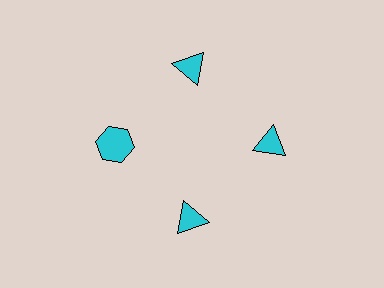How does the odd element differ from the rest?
It has a different shape: hexagon instead of triangle.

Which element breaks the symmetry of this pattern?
The cyan hexagon at roughly the 9 o'clock position breaks the symmetry. All other shapes are cyan triangles.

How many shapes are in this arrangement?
There are 4 shapes arranged in a ring pattern.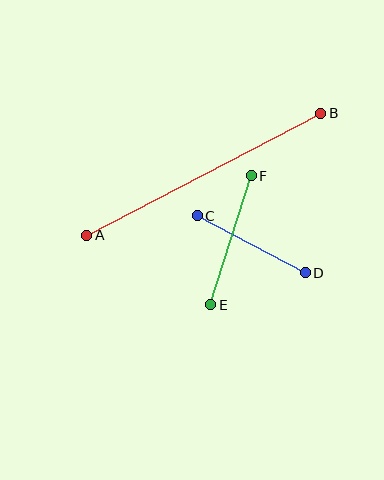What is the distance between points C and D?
The distance is approximately 122 pixels.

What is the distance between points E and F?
The distance is approximately 135 pixels.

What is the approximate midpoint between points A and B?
The midpoint is at approximately (204, 174) pixels.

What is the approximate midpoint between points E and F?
The midpoint is at approximately (231, 240) pixels.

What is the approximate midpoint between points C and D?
The midpoint is at approximately (251, 244) pixels.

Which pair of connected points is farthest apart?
Points A and B are farthest apart.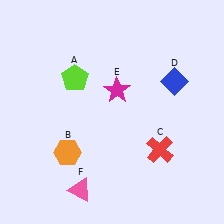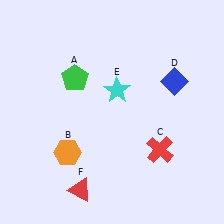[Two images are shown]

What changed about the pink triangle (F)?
In Image 1, F is pink. In Image 2, it changed to red.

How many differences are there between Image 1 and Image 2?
There are 3 differences between the two images.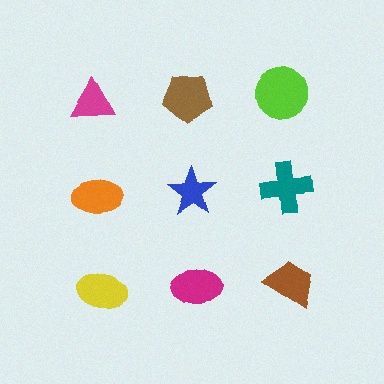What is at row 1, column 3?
A lime circle.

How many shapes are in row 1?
3 shapes.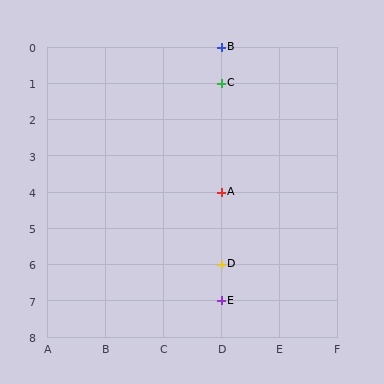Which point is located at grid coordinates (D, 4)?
Point A is at (D, 4).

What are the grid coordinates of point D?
Point D is at grid coordinates (D, 6).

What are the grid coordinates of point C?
Point C is at grid coordinates (D, 1).